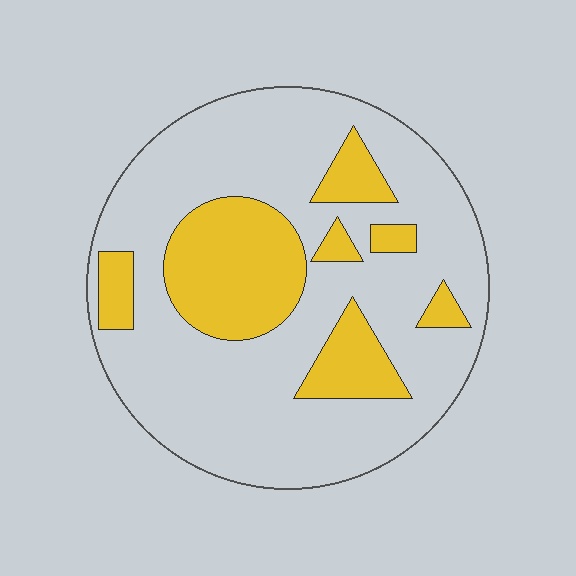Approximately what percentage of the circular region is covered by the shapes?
Approximately 25%.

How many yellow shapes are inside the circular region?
7.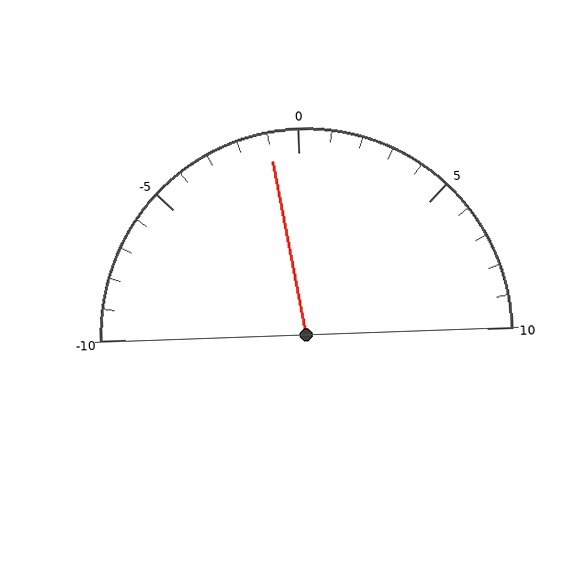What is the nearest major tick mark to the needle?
The nearest major tick mark is 0.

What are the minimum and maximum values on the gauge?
The gauge ranges from -10 to 10.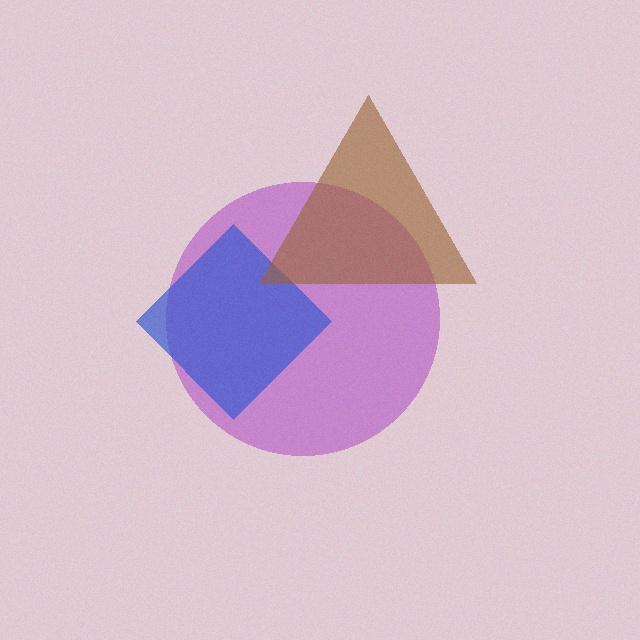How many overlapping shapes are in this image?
There are 3 overlapping shapes in the image.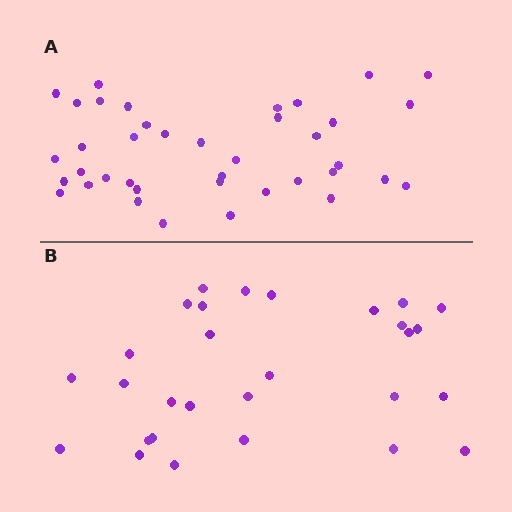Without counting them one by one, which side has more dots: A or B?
Region A (the top region) has more dots.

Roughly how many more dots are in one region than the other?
Region A has roughly 10 or so more dots than region B.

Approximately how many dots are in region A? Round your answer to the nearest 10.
About 40 dots. (The exact count is 39, which rounds to 40.)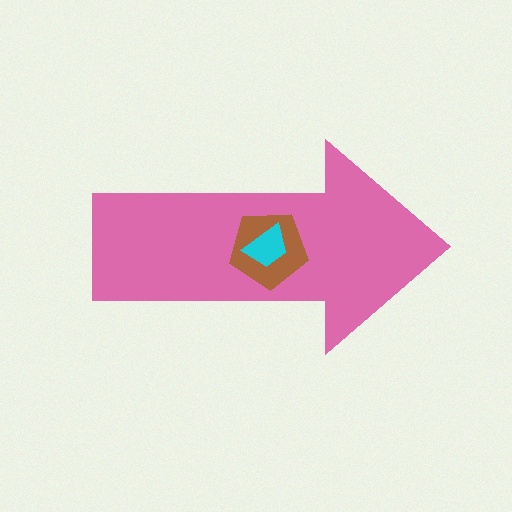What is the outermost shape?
The pink arrow.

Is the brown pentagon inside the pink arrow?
Yes.